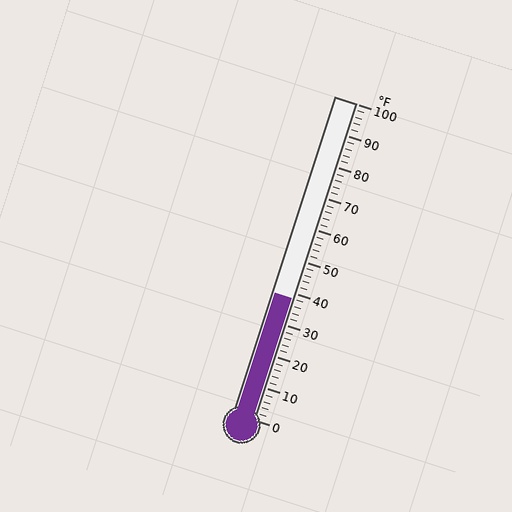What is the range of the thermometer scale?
The thermometer scale ranges from 0°F to 100°F.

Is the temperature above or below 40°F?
The temperature is below 40°F.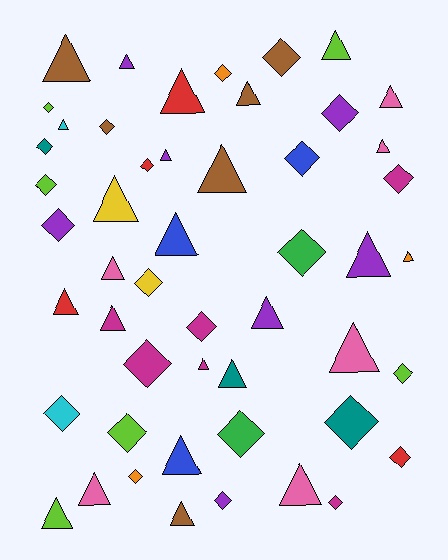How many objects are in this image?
There are 50 objects.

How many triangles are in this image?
There are 26 triangles.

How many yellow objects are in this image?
There are 2 yellow objects.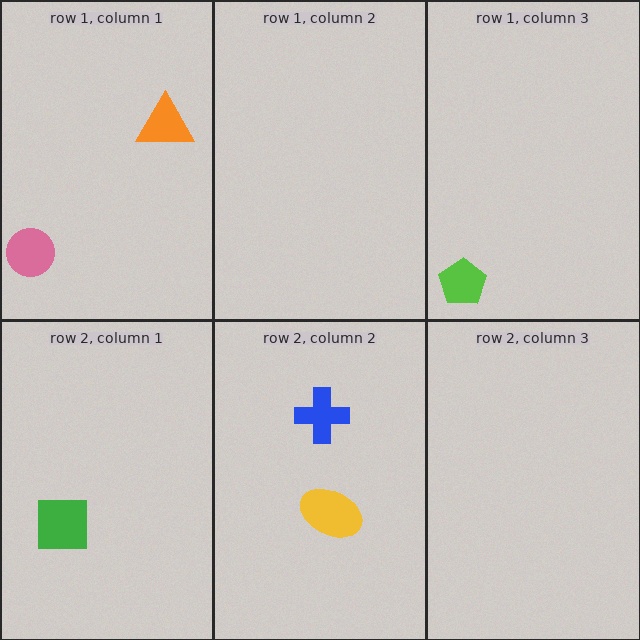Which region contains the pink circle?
The row 1, column 1 region.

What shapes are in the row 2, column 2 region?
The blue cross, the yellow ellipse.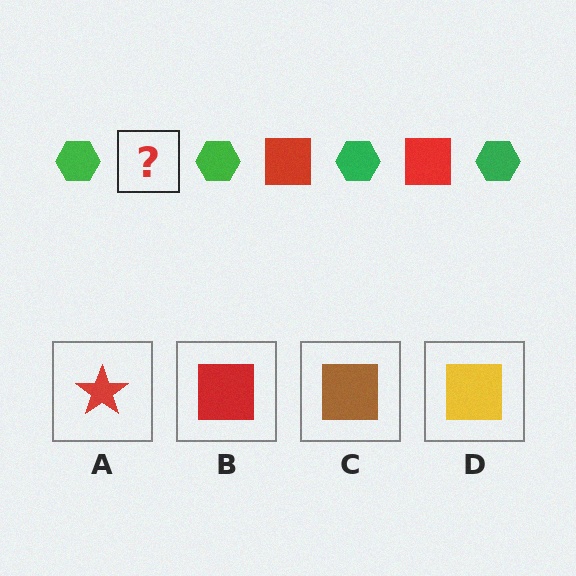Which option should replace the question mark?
Option B.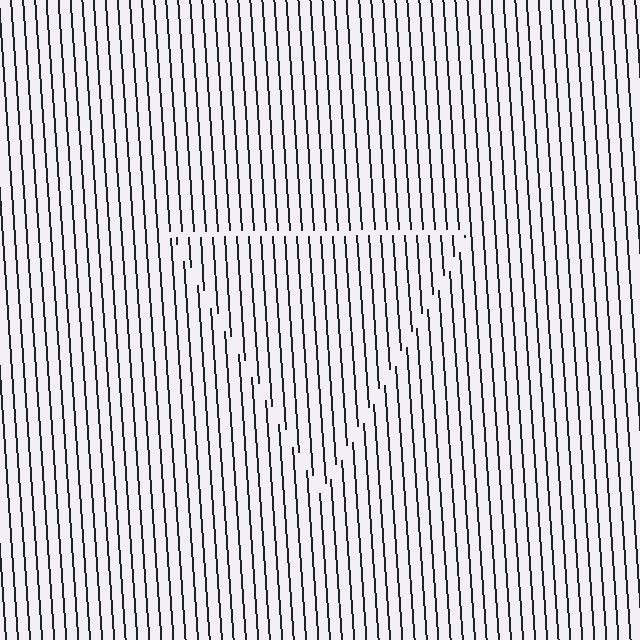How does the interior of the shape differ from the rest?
The interior of the shape contains the same grating, shifted by half a period — the contour is defined by the phase discontinuity where line-ends from the inner and outer gratings abut.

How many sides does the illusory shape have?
3 sides — the line-ends trace a triangle.